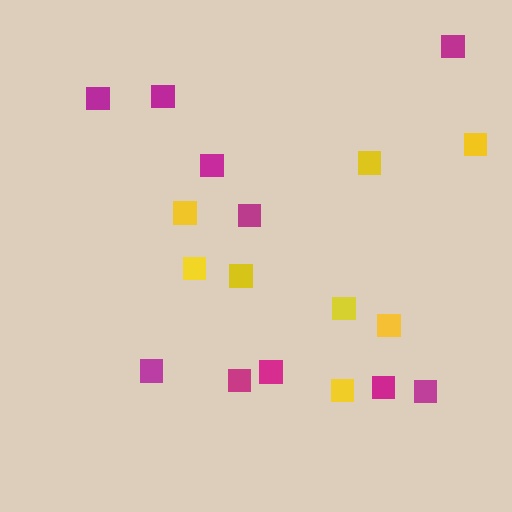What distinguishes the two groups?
There are 2 groups: one group of yellow squares (8) and one group of magenta squares (10).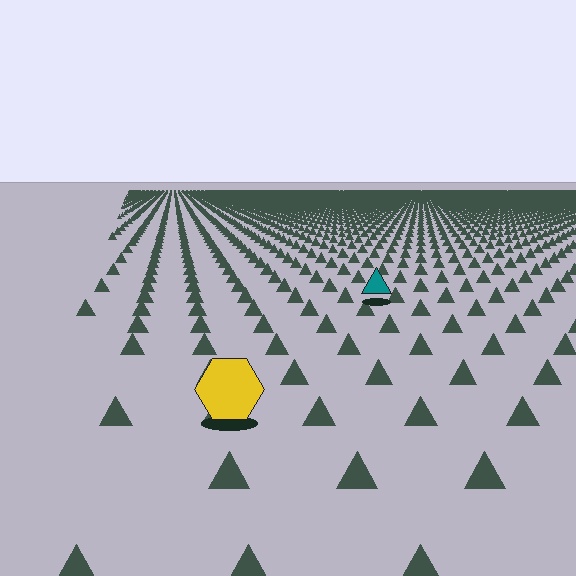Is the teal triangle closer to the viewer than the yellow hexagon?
No. The yellow hexagon is closer — you can tell from the texture gradient: the ground texture is coarser near it.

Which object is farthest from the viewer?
The teal triangle is farthest from the viewer. It appears smaller and the ground texture around it is denser.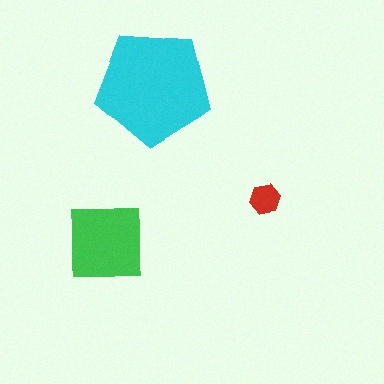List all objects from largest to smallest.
The cyan pentagon, the green square, the red hexagon.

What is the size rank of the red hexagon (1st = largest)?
3rd.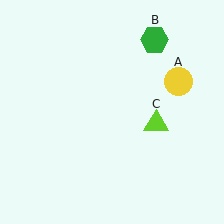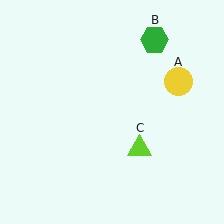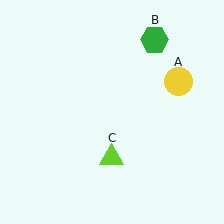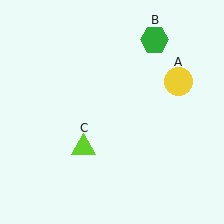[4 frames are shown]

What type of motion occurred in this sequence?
The lime triangle (object C) rotated clockwise around the center of the scene.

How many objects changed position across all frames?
1 object changed position: lime triangle (object C).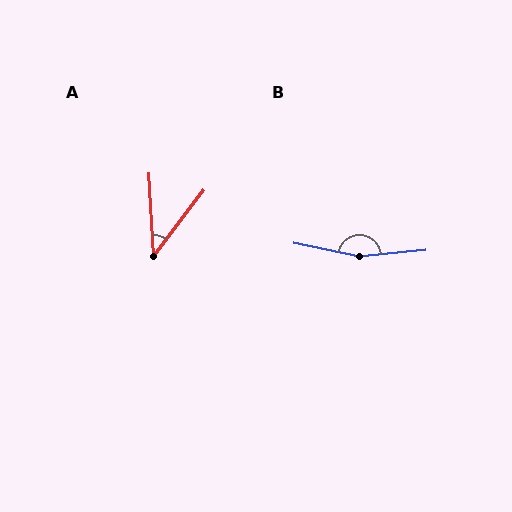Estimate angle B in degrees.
Approximately 163 degrees.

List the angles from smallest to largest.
A (40°), B (163°).